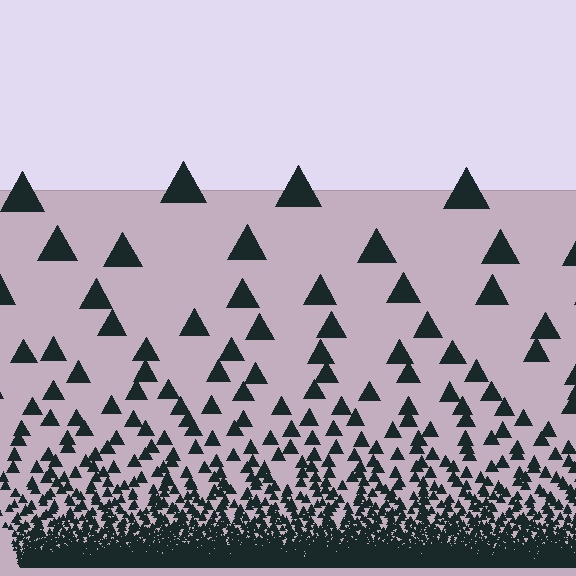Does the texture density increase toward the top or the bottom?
Density increases toward the bottom.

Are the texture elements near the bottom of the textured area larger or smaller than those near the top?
Smaller. The gradient is inverted — elements near the bottom are smaller and denser.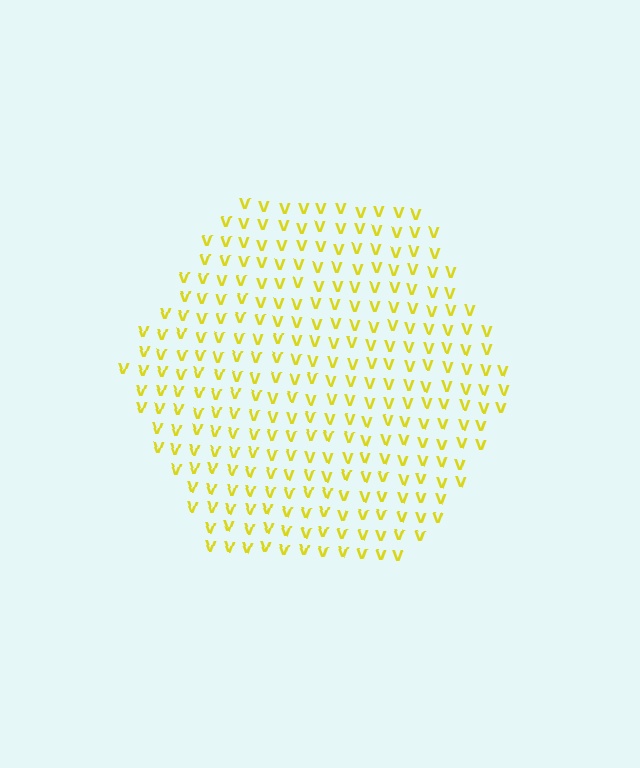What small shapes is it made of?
It is made of small letter V's.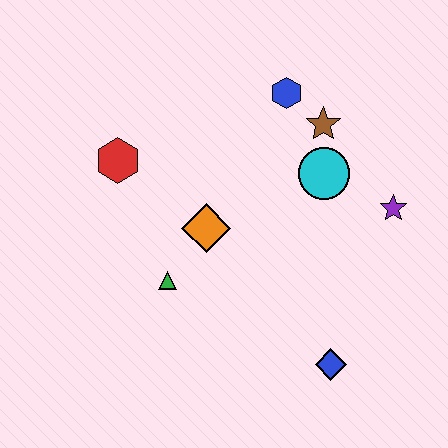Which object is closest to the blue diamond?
The purple star is closest to the blue diamond.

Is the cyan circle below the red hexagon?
Yes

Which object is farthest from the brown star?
The blue diamond is farthest from the brown star.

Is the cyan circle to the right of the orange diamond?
Yes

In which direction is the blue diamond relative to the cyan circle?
The blue diamond is below the cyan circle.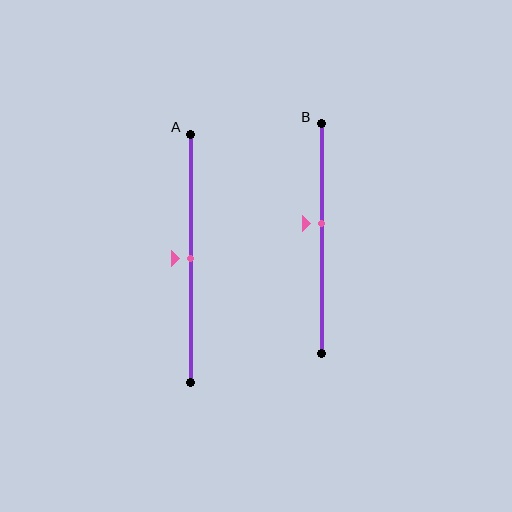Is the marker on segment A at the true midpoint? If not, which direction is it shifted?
Yes, the marker on segment A is at the true midpoint.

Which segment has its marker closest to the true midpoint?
Segment A has its marker closest to the true midpoint.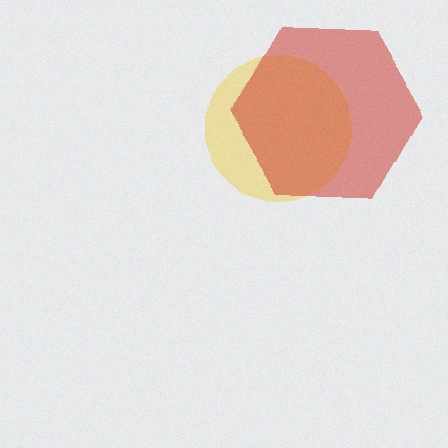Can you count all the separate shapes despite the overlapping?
Yes, there are 2 separate shapes.